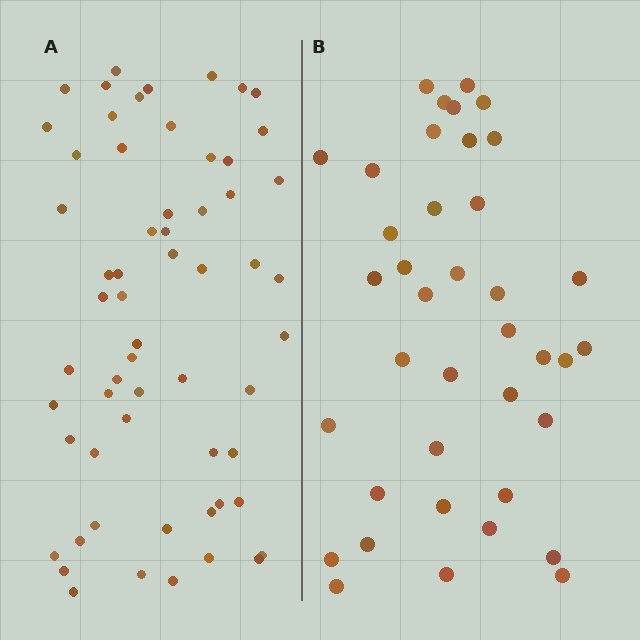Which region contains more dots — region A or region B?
Region A (the left region) has more dots.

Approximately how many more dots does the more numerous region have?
Region A has approximately 20 more dots than region B.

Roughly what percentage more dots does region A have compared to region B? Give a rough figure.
About 55% more.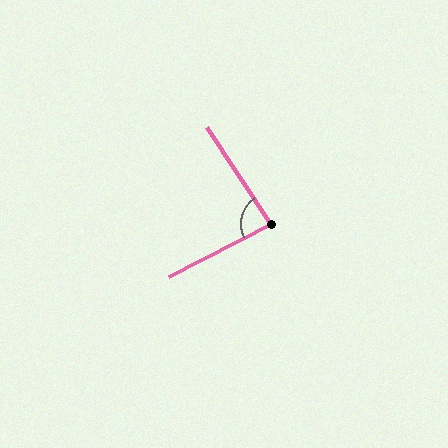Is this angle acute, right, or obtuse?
It is acute.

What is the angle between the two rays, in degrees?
Approximately 84 degrees.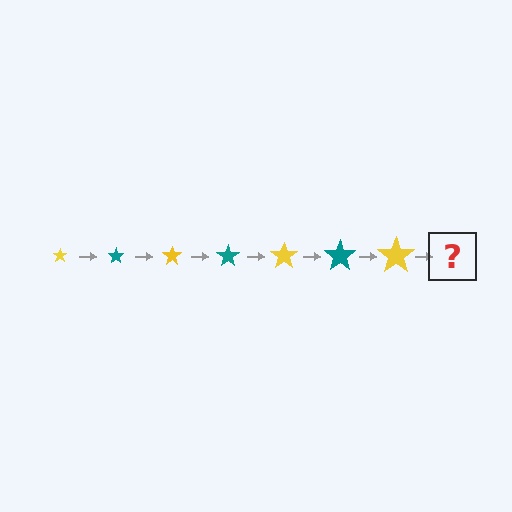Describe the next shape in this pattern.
It should be a teal star, larger than the previous one.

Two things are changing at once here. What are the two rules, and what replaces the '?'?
The two rules are that the star grows larger each step and the color cycles through yellow and teal. The '?' should be a teal star, larger than the previous one.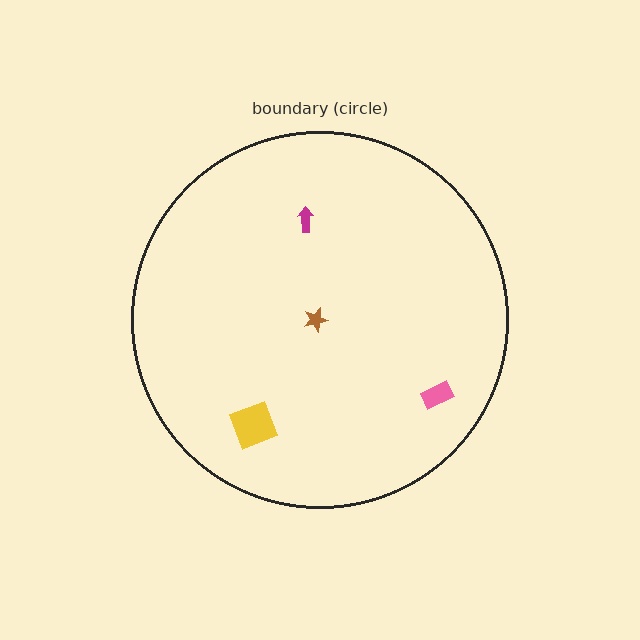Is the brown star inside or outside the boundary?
Inside.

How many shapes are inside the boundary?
4 inside, 0 outside.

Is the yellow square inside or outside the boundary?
Inside.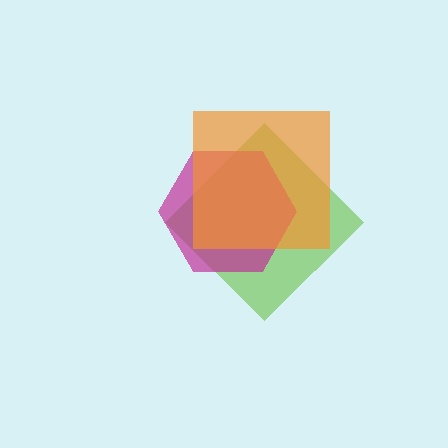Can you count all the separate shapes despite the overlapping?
Yes, there are 3 separate shapes.